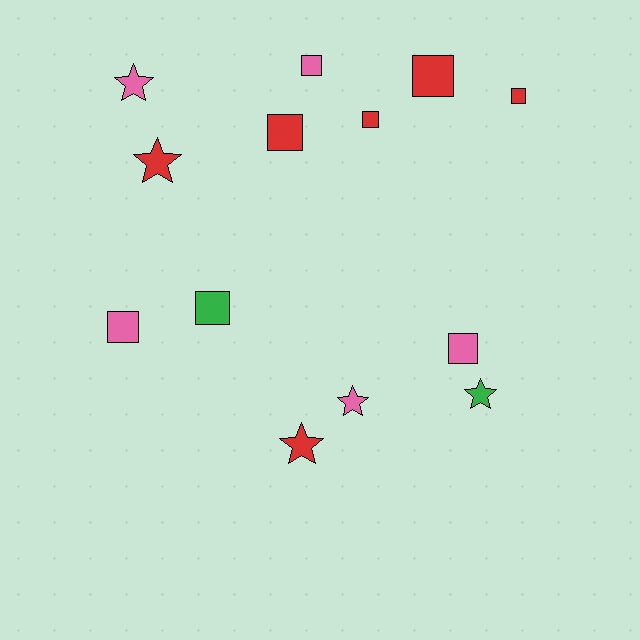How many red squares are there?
There are 4 red squares.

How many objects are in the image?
There are 13 objects.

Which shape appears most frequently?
Square, with 8 objects.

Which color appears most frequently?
Red, with 6 objects.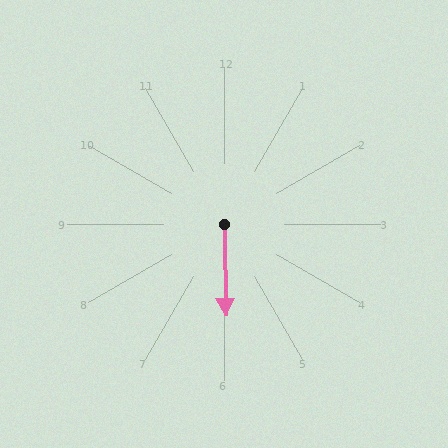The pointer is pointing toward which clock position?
Roughly 6 o'clock.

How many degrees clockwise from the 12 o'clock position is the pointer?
Approximately 179 degrees.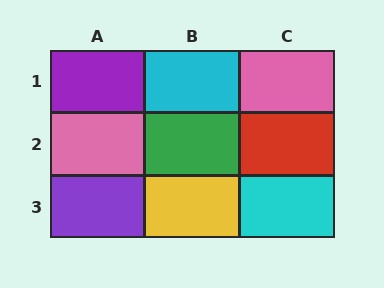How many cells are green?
1 cell is green.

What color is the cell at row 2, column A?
Pink.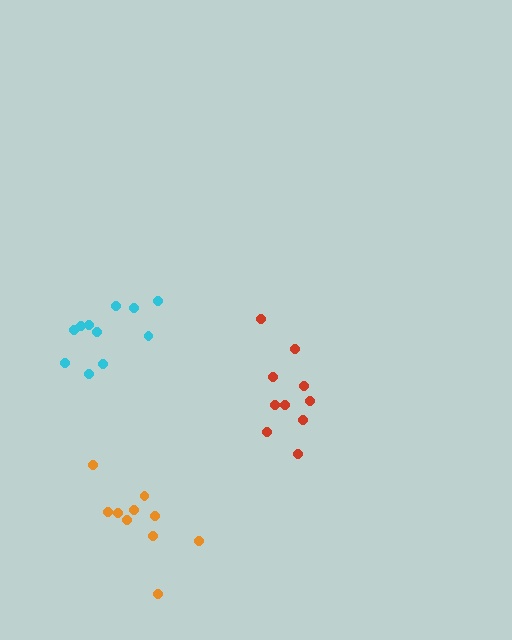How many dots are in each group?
Group 1: 10 dots, Group 2: 11 dots, Group 3: 10 dots (31 total).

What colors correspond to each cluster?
The clusters are colored: orange, cyan, red.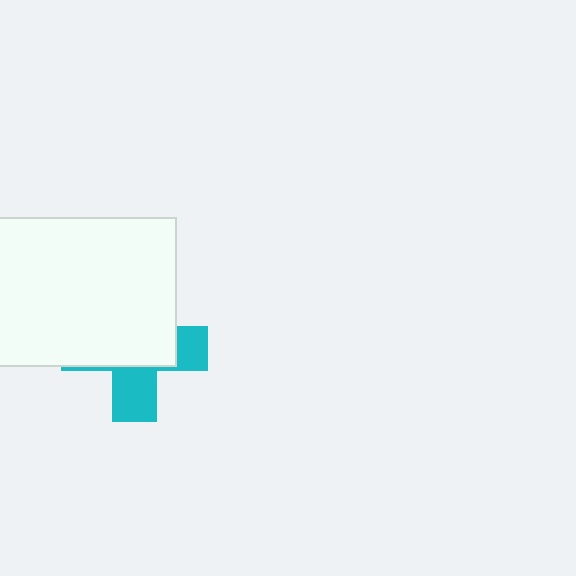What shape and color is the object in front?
The object in front is a white rectangle.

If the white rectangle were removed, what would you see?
You would see the complete cyan cross.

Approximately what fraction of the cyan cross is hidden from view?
Roughly 63% of the cyan cross is hidden behind the white rectangle.